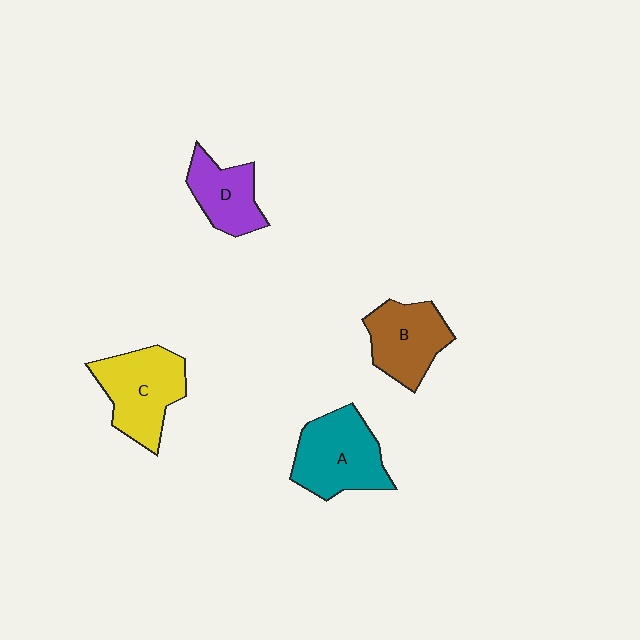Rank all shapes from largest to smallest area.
From largest to smallest: A (teal), C (yellow), B (brown), D (purple).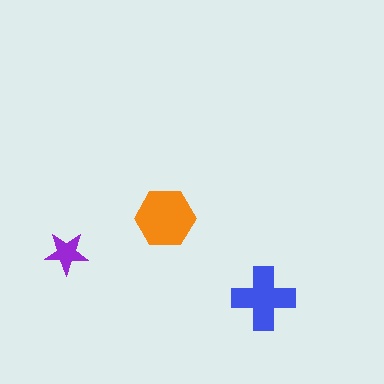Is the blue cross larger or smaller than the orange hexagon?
Smaller.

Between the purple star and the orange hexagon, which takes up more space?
The orange hexagon.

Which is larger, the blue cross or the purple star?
The blue cross.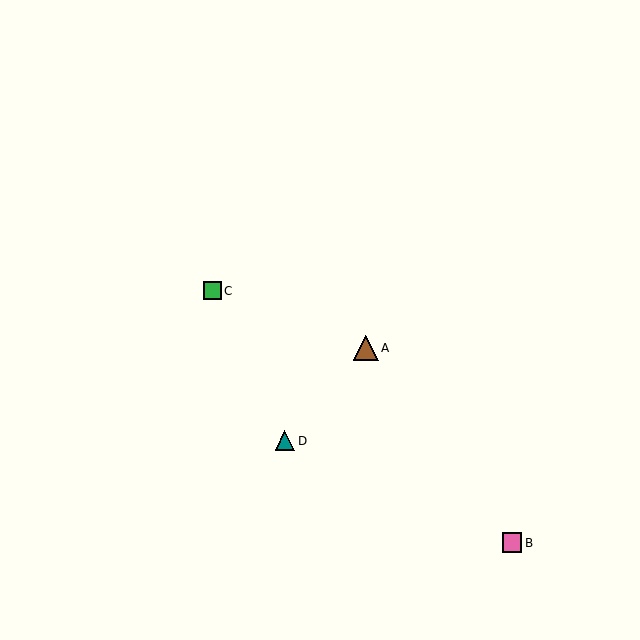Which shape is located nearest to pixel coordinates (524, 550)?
The pink square (labeled B) at (512, 543) is nearest to that location.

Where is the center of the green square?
The center of the green square is at (212, 291).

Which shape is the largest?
The brown triangle (labeled A) is the largest.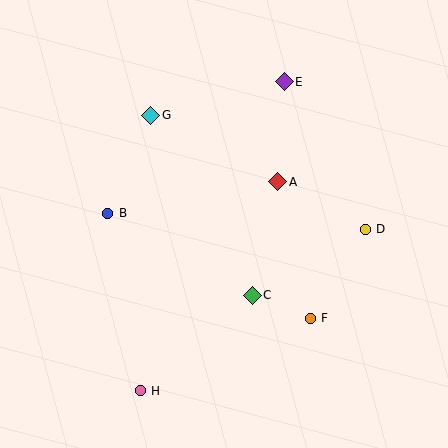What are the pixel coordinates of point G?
Point G is at (151, 115).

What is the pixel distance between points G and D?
The distance between G and D is 243 pixels.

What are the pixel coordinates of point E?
Point E is at (284, 82).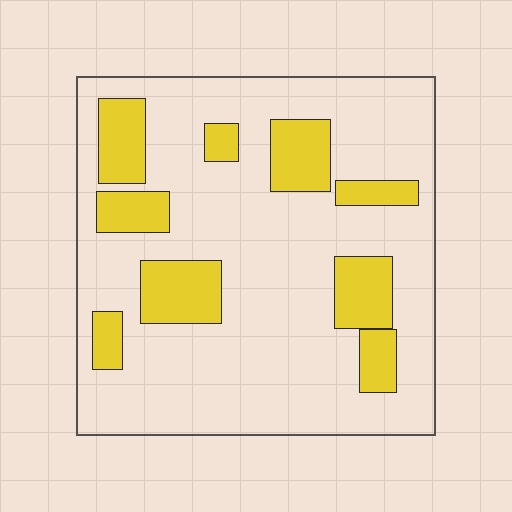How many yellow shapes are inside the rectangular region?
9.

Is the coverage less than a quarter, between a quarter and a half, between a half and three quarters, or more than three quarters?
Less than a quarter.